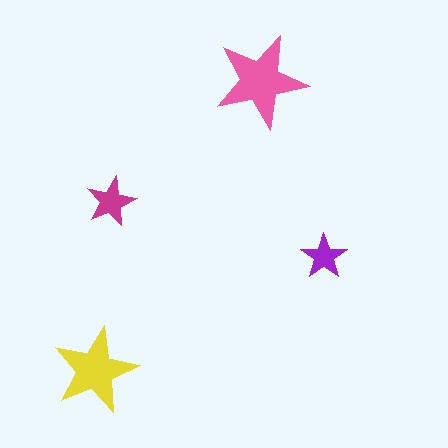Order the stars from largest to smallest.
the pink one, the yellow one, the magenta one, the purple one.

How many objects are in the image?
There are 4 objects in the image.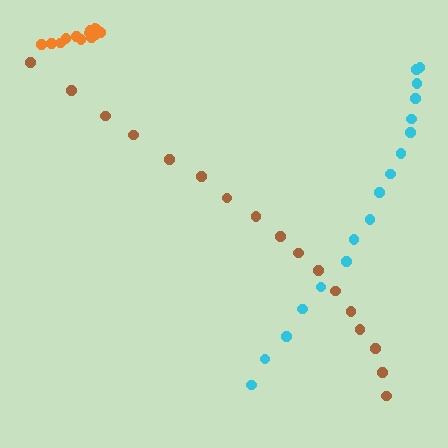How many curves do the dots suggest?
There are 3 distinct paths.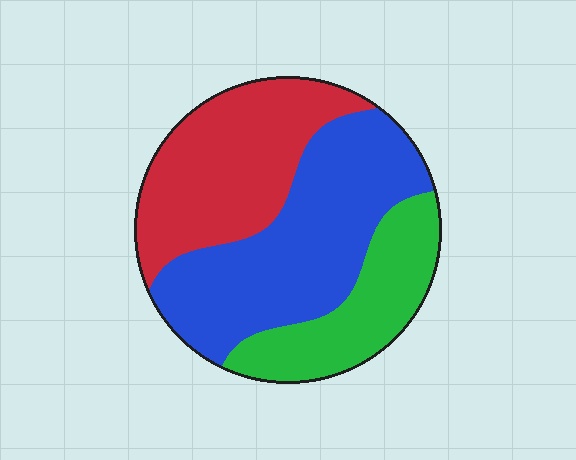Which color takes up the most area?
Blue, at roughly 45%.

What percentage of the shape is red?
Red takes up about one third (1/3) of the shape.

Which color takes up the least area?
Green, at roughly 25%.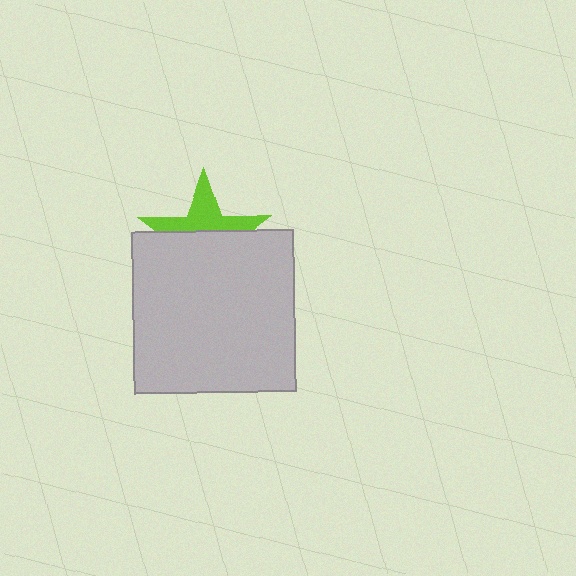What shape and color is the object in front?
The object in front is a light gray square.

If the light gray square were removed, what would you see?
You would see the complete lime star.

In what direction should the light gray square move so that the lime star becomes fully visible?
The light gray square should move down. That is the shortest direction to clear the overlap and leave the lime star fully visible.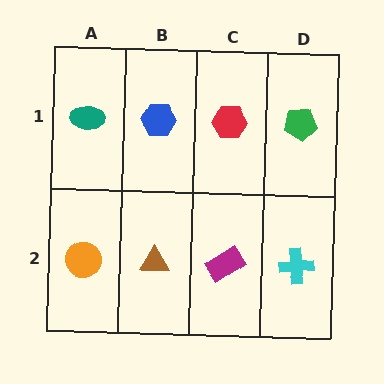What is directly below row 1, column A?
An orange circle.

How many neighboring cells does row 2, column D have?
2.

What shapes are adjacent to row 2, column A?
A teal ellipse (row 1, column A), a brown triangle (row 2, column B).